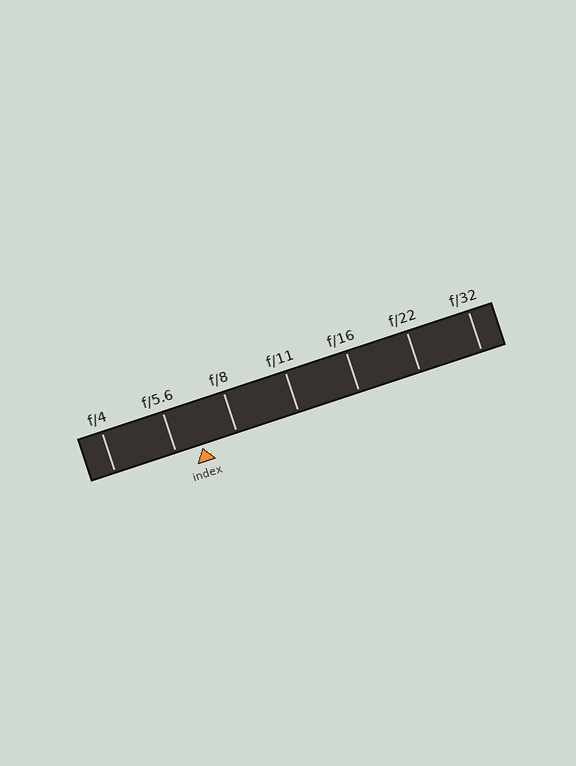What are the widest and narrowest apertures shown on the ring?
The widest aperture shown is f/4 and the narrowest is f/32.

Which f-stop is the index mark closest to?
The index mark is closest to f/5.6.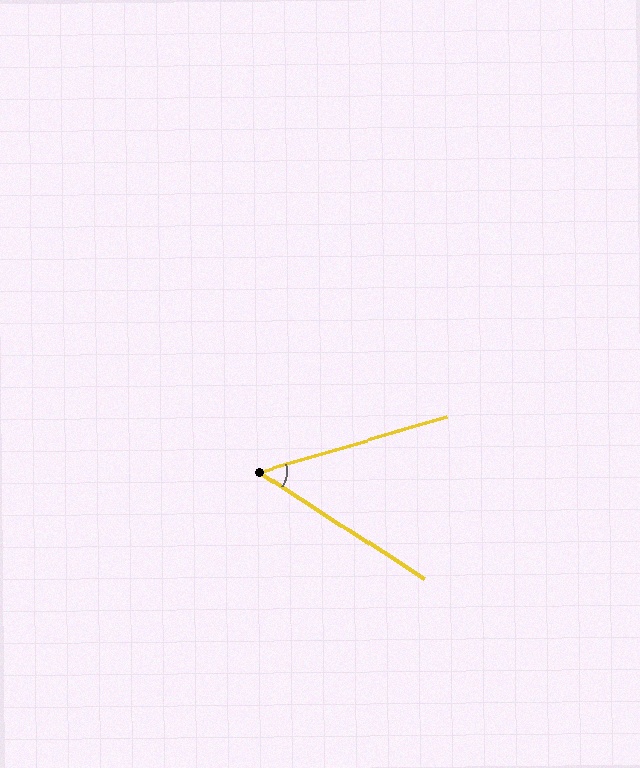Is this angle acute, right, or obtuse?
It is acute.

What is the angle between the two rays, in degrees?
Approximately 49 degrees.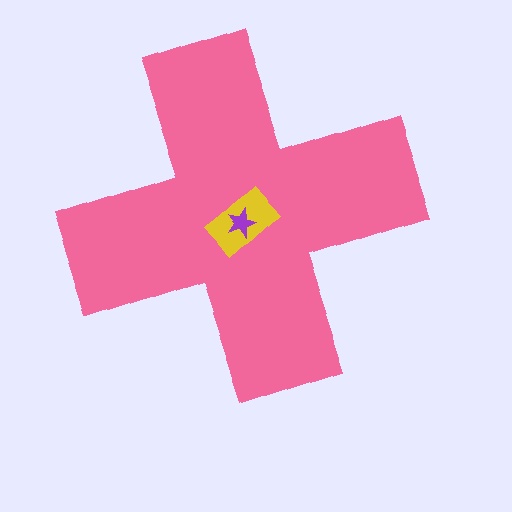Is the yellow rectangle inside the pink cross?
Yes.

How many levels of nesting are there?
3.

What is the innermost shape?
The purple star.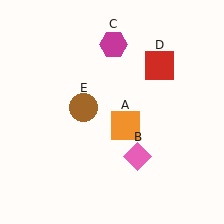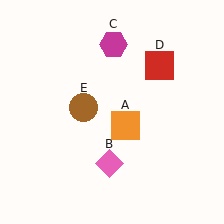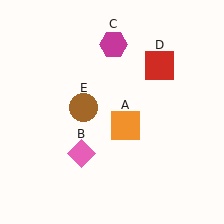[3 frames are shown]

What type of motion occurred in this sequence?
The pink diamond (object B) rotated clockwise around the center of the scene.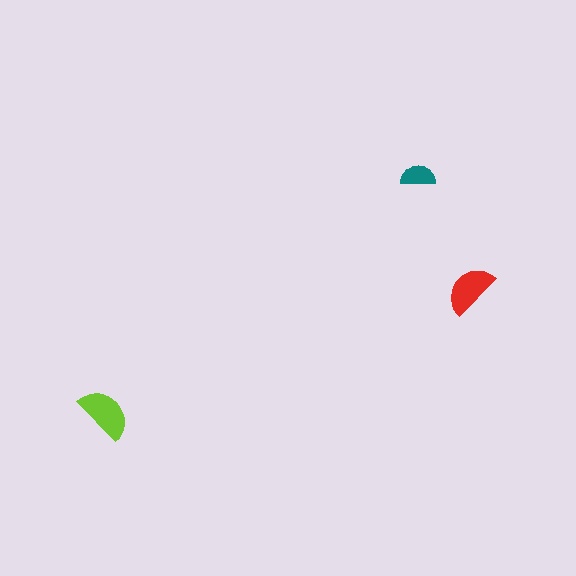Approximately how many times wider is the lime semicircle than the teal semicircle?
About 1.5 times wider.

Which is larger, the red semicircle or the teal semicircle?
The red one.